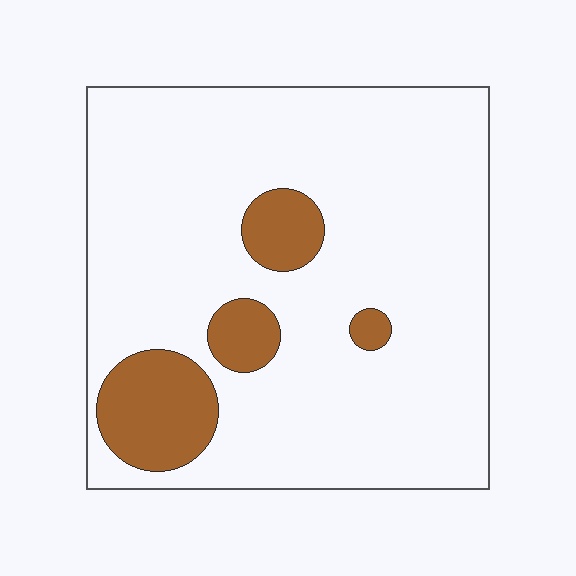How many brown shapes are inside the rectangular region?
4.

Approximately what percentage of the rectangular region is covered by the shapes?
Approximately 15%.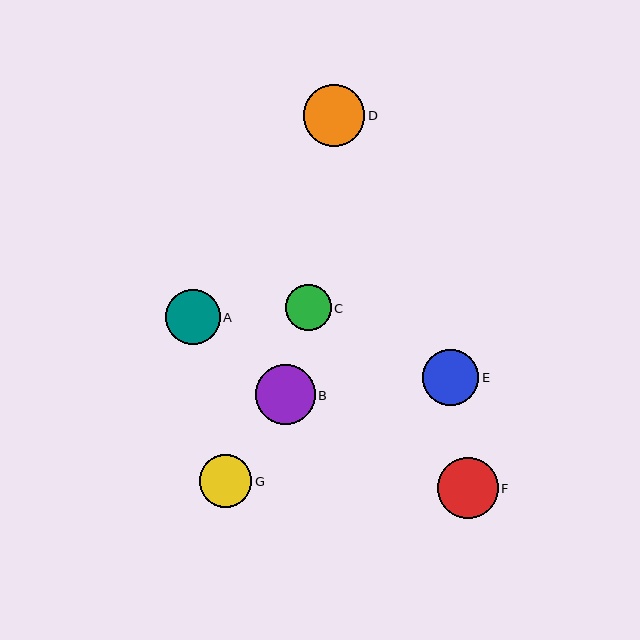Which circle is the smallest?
Circle C is the smallest with a size of approximately 45 pixels.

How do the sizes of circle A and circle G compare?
Circle A and circle G are approximately the same size.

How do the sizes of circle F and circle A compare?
Circle F and circle A are approximately the same size.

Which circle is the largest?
Circle D is the largest with a size of approximately 62 pixels.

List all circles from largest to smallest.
From largest to smallest: D, F, B, E, A, G, C.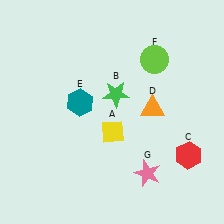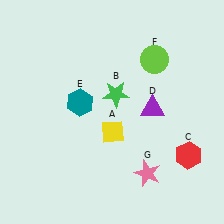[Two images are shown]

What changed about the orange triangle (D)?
In Image 1, D is orange. In Image 2, it changed to purple.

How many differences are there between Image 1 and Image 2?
There is 1 difference between the two images.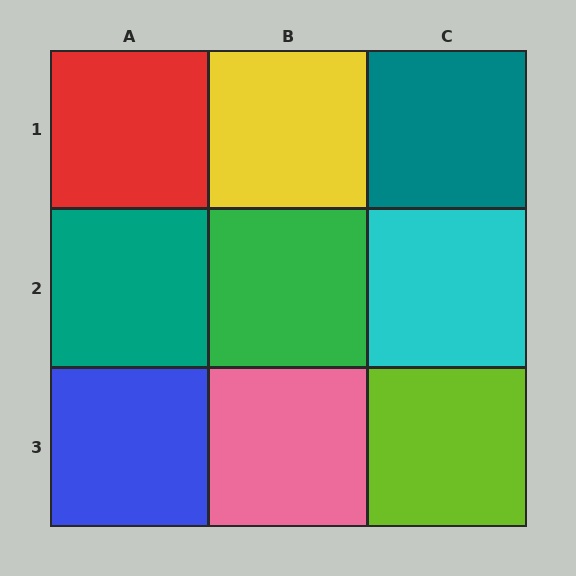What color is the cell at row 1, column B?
Yellow.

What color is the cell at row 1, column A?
Red.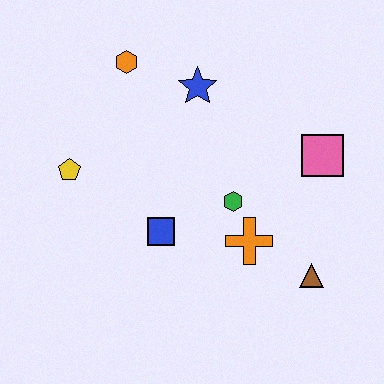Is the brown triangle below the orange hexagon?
Yes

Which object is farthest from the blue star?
The brown triangle is farthest from the blue star.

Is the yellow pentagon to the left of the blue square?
Yes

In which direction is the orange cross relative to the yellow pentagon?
The orange cross is to the right of the yellow pentagon.